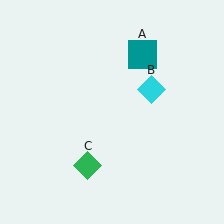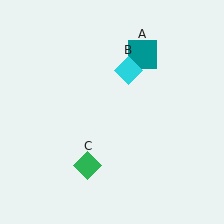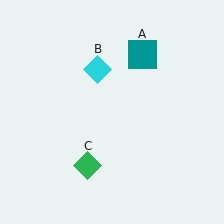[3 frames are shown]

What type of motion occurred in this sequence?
The cyan diamond (object B) rotated counterclockwise around the center of the scene.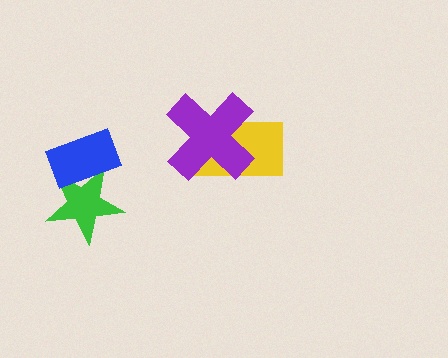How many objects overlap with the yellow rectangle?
1 object overlaps with the yellow rectangle.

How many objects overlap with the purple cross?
1 object overlaps with the purple cross.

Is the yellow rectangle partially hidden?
Yes, it is partially covered by another shape.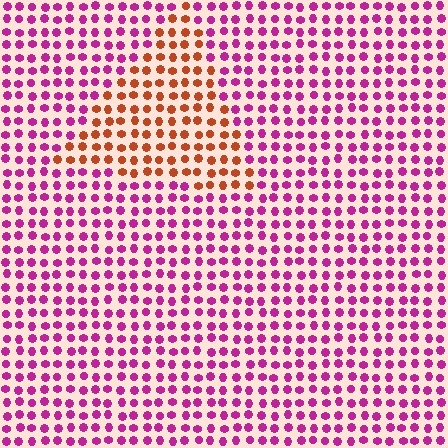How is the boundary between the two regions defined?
The boundary is defined purely by a slight shift in hue (about 60 degrees). Spacing, size, and orientation are identical on both sides.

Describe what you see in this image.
The image is filled with small magenta elements in a uniform arrangement. A triangle-shaped region is visible where the elements are tinted to a slightly different hue, forming a subtle color boundary.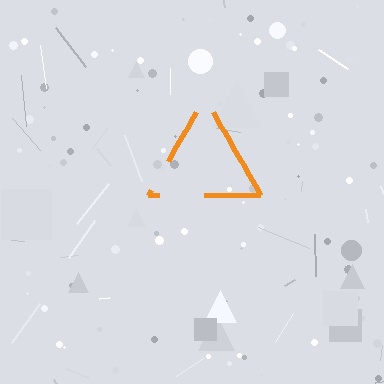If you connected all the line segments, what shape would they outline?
They would outline a triangle.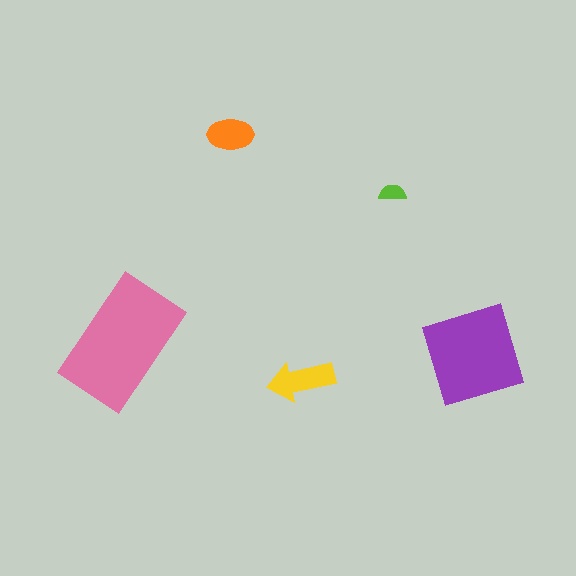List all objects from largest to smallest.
The pink rectangle, the purple square, the yellow arrow, the orange ellipse, the lime semicircle.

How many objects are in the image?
There are 5 objects in the image.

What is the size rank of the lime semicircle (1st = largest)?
5th.